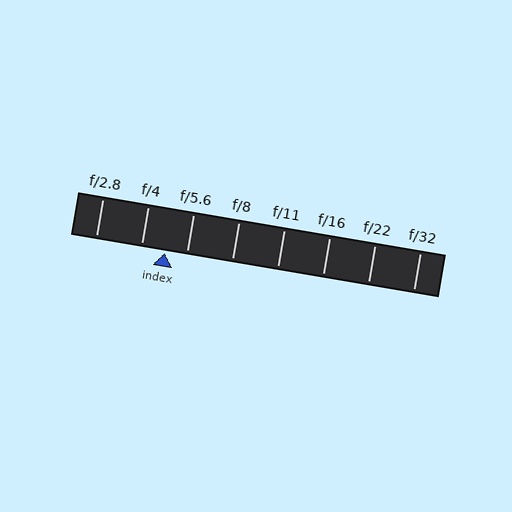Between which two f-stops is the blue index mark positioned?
The index mark is between f/4 and f/5.6.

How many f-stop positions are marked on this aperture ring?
There are 8 f-stop positions marked.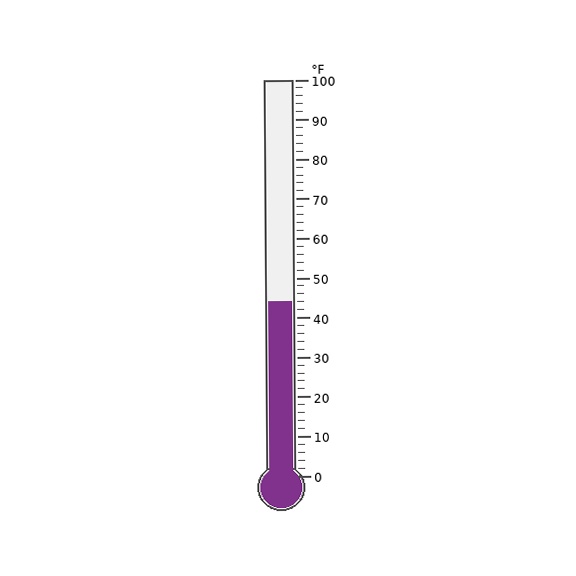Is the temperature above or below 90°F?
The temperature is below 90°F.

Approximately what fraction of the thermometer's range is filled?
The thermometer is filled to approximately 45% of its range.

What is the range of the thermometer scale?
The thermometer scale ranges from 0°F to 100°F.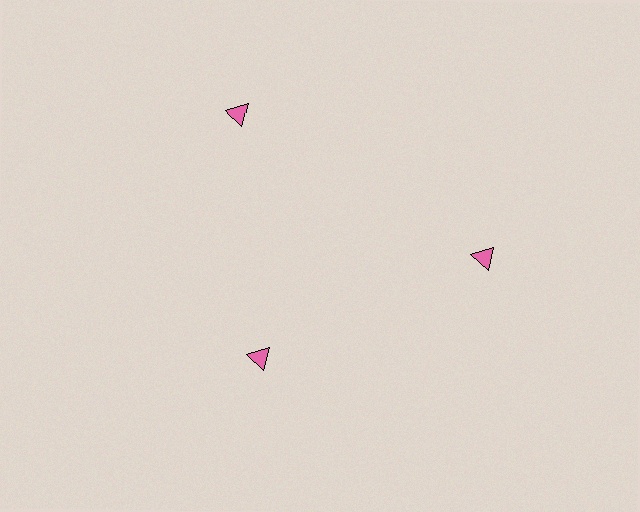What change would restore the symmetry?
The symmetry would be restored by moving it outward, back onto the ring so that all 3 triangles sit at equal angles and equal distance from the center.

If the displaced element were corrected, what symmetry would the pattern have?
It would have 3-fold rotational symmetry — the pattern would map onto itself every 120 degrees.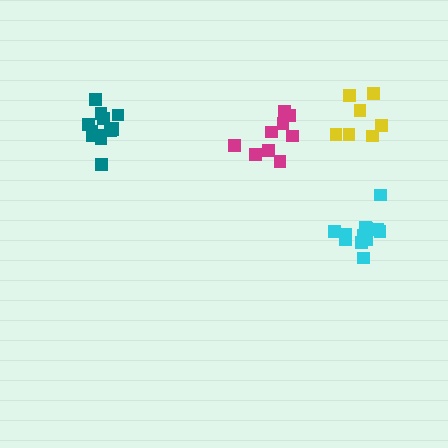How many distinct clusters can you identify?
There are 4 distinct clusters.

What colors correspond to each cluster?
The clusters are colored: teal, magenta, cyan, yellow.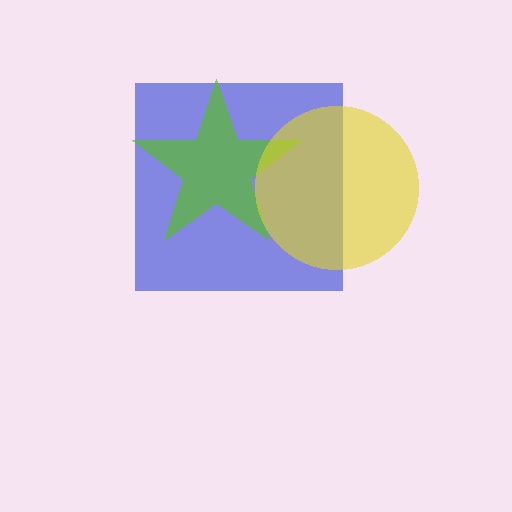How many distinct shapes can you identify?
There are 3 distinct shapes: a blue square, a lime star, a yellow circle.